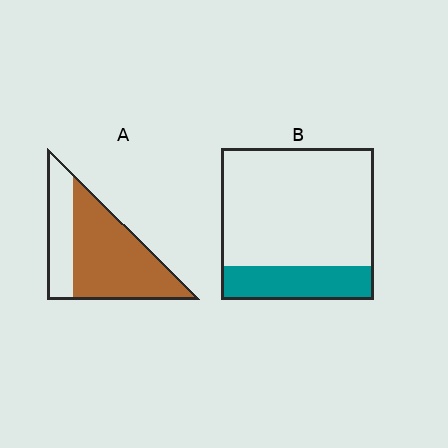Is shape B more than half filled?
No.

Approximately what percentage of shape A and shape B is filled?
A is approximately 70% and B is approximately 20%.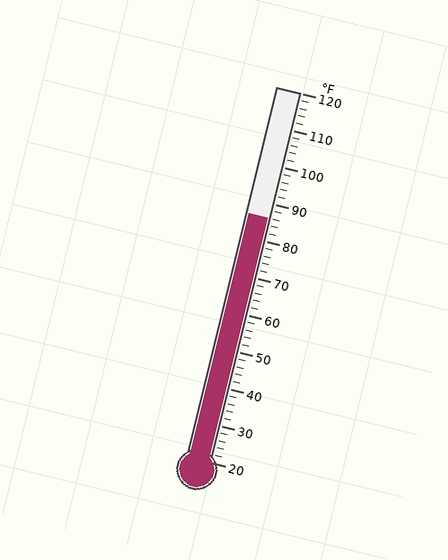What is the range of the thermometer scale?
The thermometer scale ranges from 20°F to 120°F.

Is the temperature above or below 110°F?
The temperature is below 110°F.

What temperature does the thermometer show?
The thermometer shows approximately 86°F.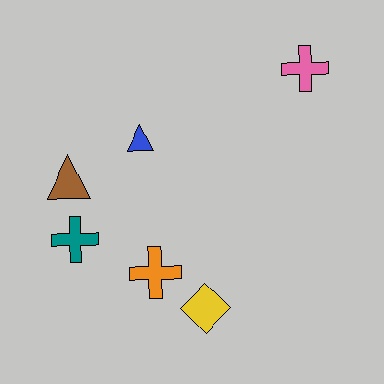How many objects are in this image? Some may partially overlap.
There are 6 objects.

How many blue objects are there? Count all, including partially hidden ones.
There is 1 blue object.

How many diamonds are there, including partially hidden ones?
There is 1 diamond.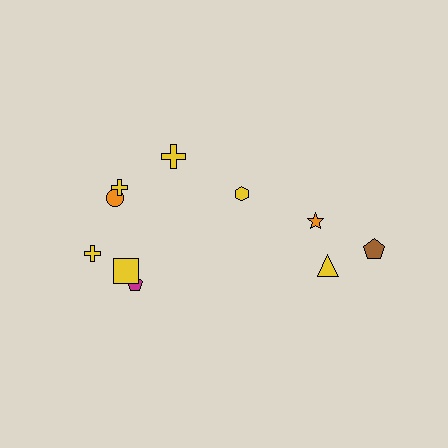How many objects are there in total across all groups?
There are 10 objects.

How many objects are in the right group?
There are 4 objects.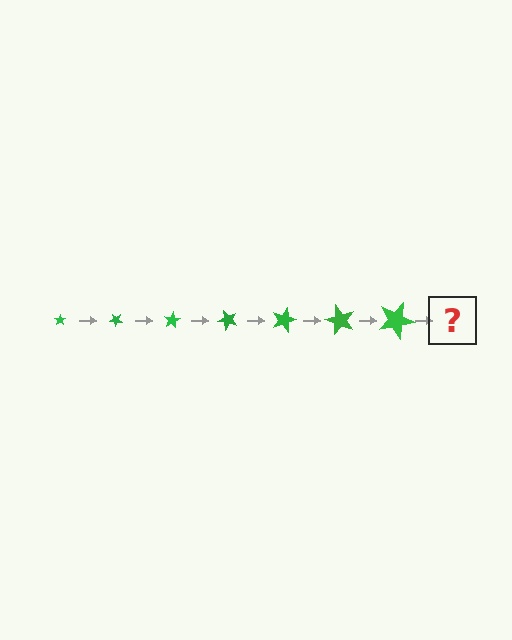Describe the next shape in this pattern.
It should be a star, larger than the previous one and rotated 280 degrees from the start.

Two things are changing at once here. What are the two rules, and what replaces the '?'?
The two rules are that the star grows larger each step and it rotates 40 degrees each step. The '?' should be a star, larger than the previous one and rotated 280 degrees from the start.